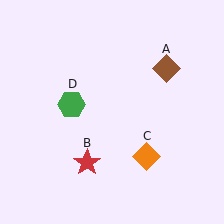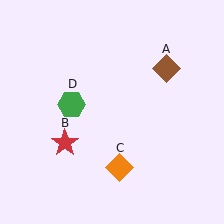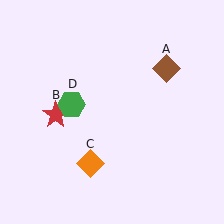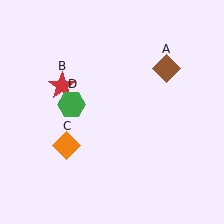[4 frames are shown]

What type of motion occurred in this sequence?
The red star (object B), orange diamond (object C) rotated clockwise around the center of the scene.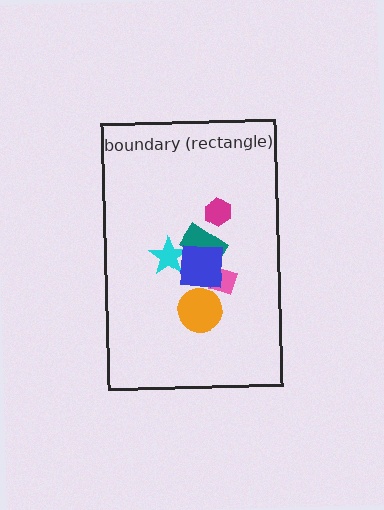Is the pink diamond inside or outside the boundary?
Inside.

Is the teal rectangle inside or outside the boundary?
Inside.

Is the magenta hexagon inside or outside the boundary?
Inside.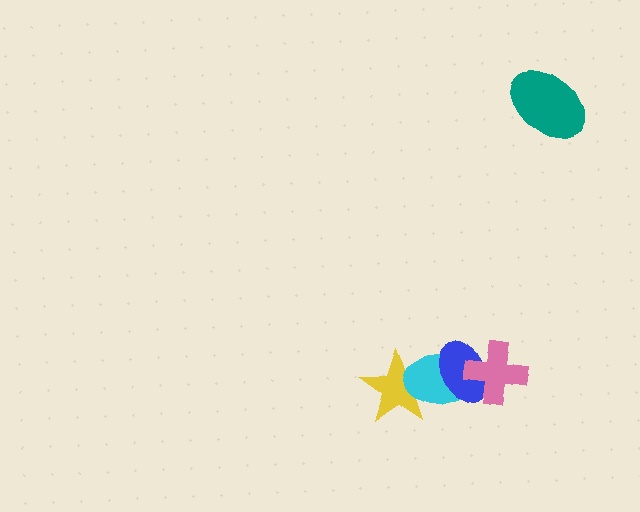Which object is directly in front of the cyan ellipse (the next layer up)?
The blue ellipse is directly in front of the cyan ellipse.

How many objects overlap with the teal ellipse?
0 objects overlap with the teal ellipse.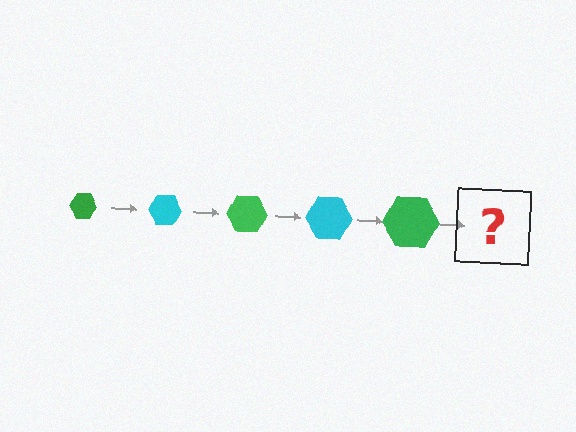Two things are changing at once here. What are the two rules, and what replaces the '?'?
The two rules are that the hexagon grows larger each step and the color cycles through green and cyan. The '?' should be a cyan hexagon, larger than the previous one.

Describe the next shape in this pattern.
It should be a cyan hexagon, larger than the previous one.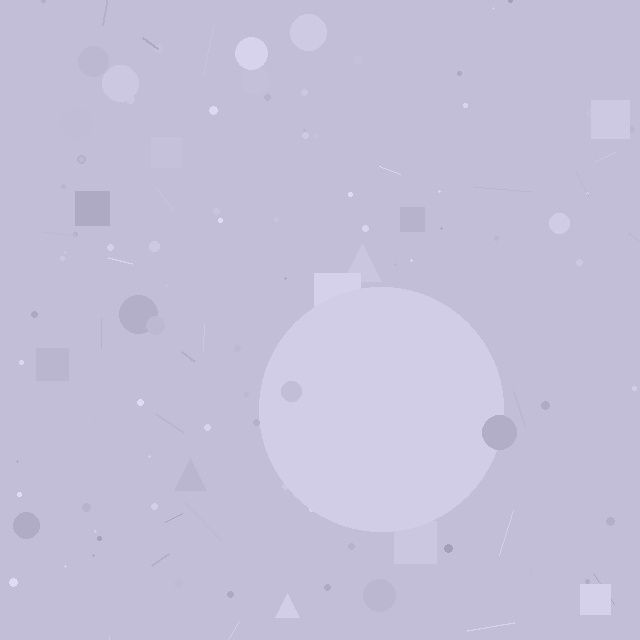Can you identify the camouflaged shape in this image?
The camouflaged shape is a circle.